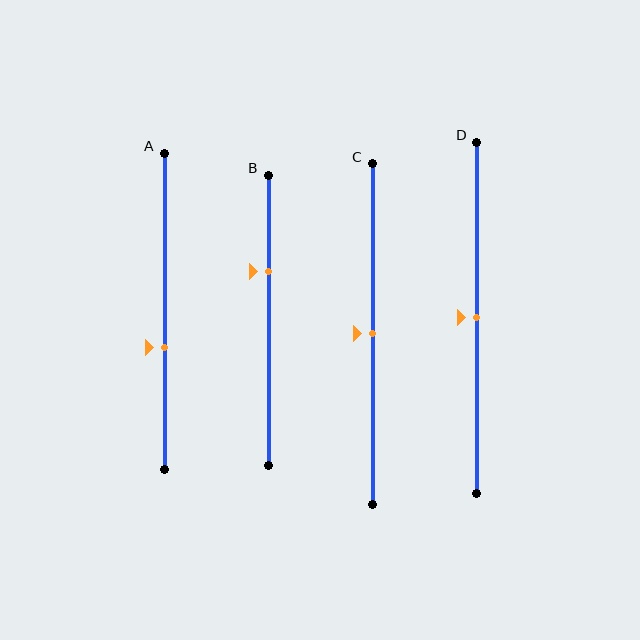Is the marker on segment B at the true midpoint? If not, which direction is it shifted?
No, the marker on segment B is shifted upward by about 17% of the segment length.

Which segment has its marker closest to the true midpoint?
Segment C has its marker closest to the true midpoint.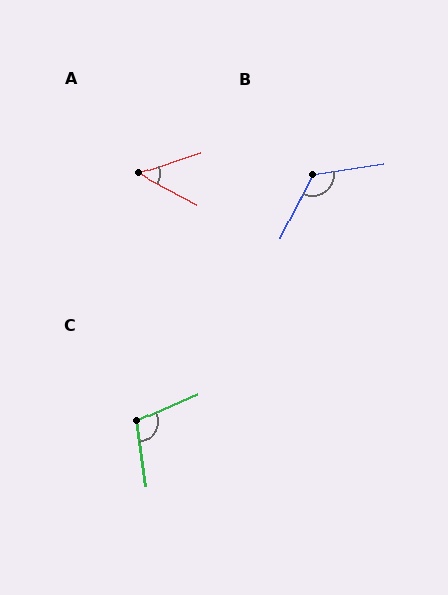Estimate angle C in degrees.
Approximately 106 degrees.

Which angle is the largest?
B, at approximately 124 degrees.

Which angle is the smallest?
A, at approximately 46 degrees.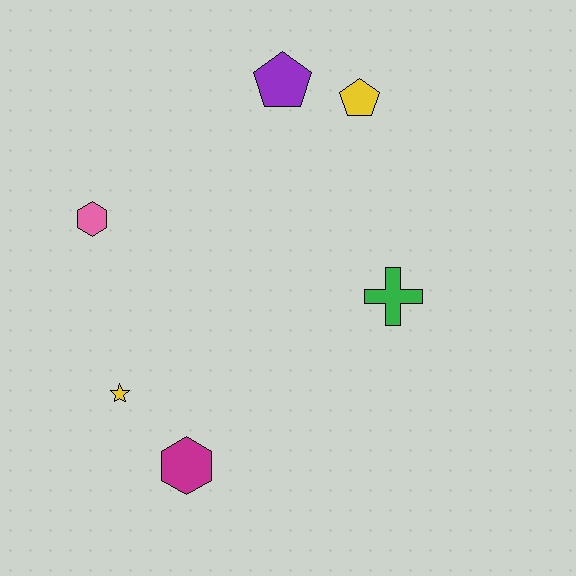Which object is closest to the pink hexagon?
The yellow star is closest to the pink hexagon.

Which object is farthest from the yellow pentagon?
The magenta hexagon is farthest from the yellow pentagon.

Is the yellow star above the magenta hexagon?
Yes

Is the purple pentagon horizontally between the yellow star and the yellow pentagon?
Yes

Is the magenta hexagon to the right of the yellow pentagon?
No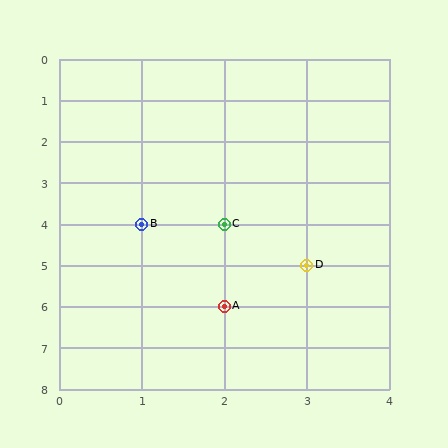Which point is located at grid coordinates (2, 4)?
Point C is at (2, 4).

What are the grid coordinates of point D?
Point D is at grid coordinates (3, 5).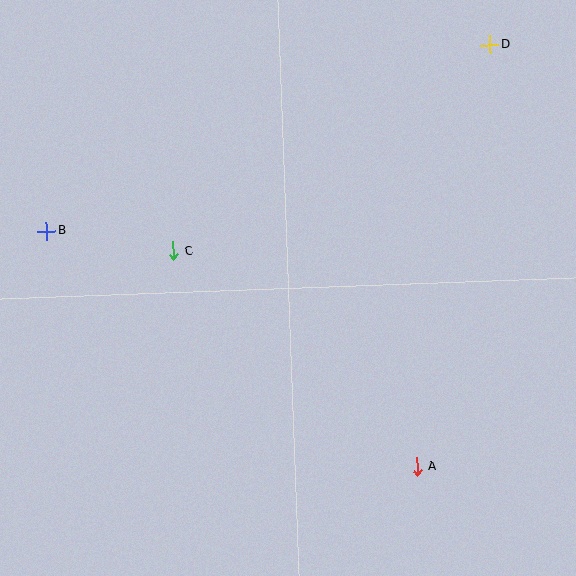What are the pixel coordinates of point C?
Point C is at (174, 251).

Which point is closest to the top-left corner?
Point B is closest to the top-left corner.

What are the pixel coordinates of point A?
Point A is at (417, 466).